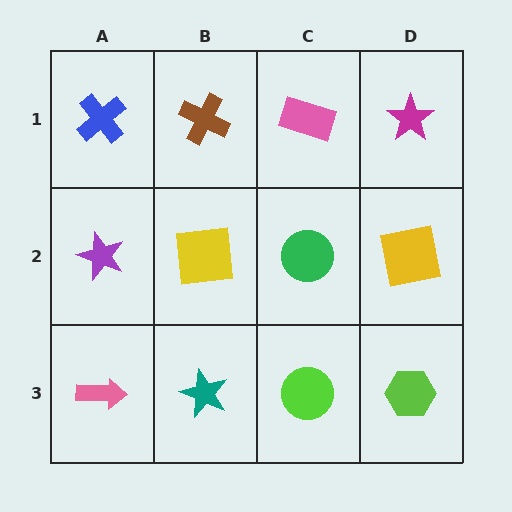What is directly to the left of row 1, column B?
A blue cross.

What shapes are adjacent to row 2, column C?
A pink rectangle (row 1, column C), a lime circle (row 3, column C), a yellow square (row 2, column B), a yellow square (row 2, column D).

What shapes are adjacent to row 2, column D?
A magenta star (row 1, column D), a lime hexagon (row 3, column D), a green circle (row 2, column C).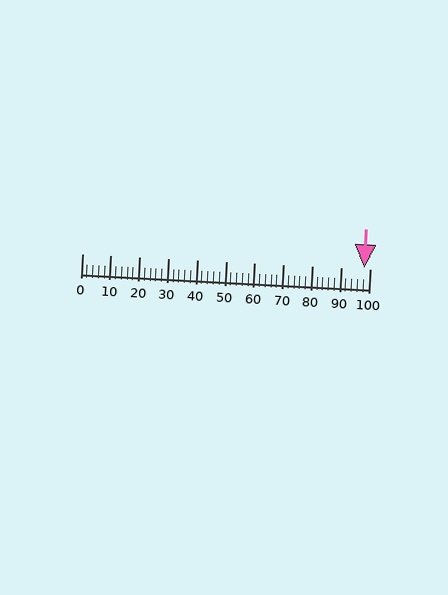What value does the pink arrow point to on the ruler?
The pink arrow points to approximately 98.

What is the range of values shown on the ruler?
The ruler shows values from 0 to 100.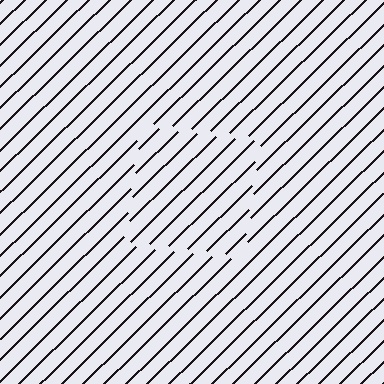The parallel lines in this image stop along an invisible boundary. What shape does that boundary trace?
An illusory square. The interior of the shape contains the same grating, shifted by half a period — the contour is defined by the phase discontinuity where line-ends from the inner and outer gratings abut.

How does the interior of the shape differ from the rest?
The interior of the shape contains the same grating, shifted by half a period — the contour is defined by the phase discontinuity where line-ends from the inner and outer gratings abut.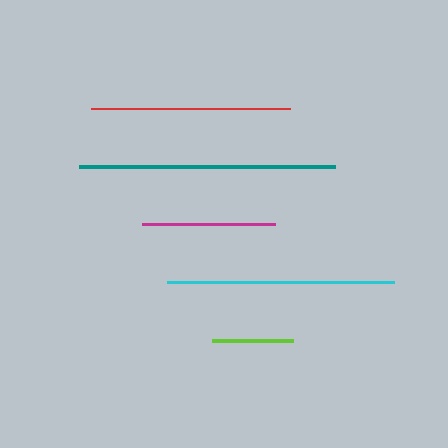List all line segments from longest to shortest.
From longest to shortest: teal, cyan, red, magenta, lime.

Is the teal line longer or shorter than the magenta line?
The teal line is longer than the magenta line.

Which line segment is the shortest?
The lime line is the shortest at approximately 81 pixels.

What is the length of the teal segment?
The teal segment is approximately 256 pixels long.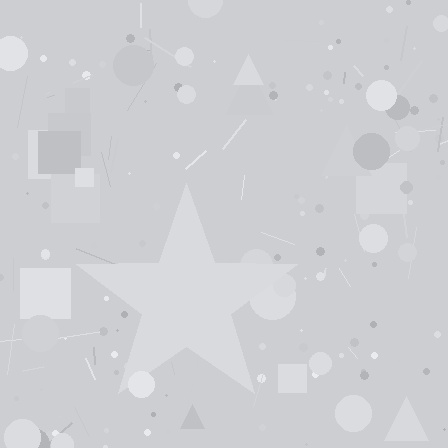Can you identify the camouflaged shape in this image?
The camouflaged shape is a star.